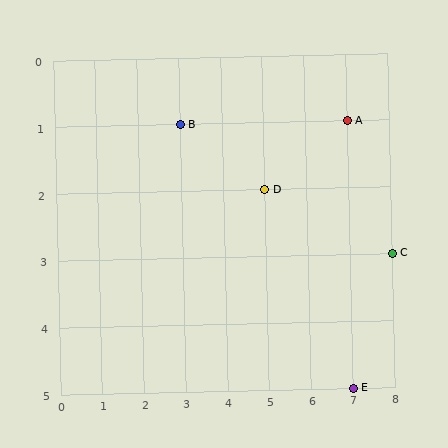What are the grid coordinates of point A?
Point A is at grid coordinates (7, 1).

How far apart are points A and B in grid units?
Points A and B are 4 columns apart.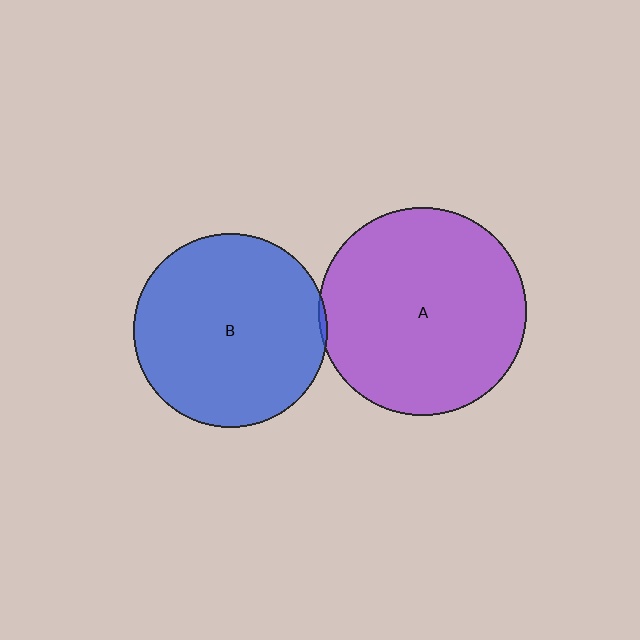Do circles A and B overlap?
Yes.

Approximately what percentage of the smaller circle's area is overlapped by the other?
Approximately 5%.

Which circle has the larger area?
Circle A (purple).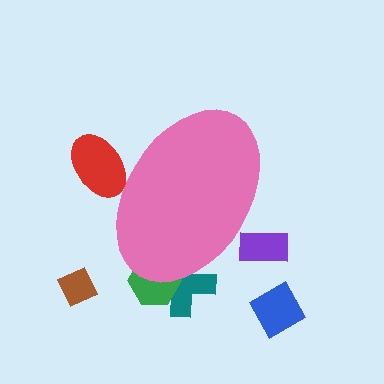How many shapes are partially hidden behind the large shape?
4 shapes are partially hidden.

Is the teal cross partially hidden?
Yes, the teal cross is partially hidden behind the pink ellipse.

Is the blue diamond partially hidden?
No, the blue diamond is fully visible.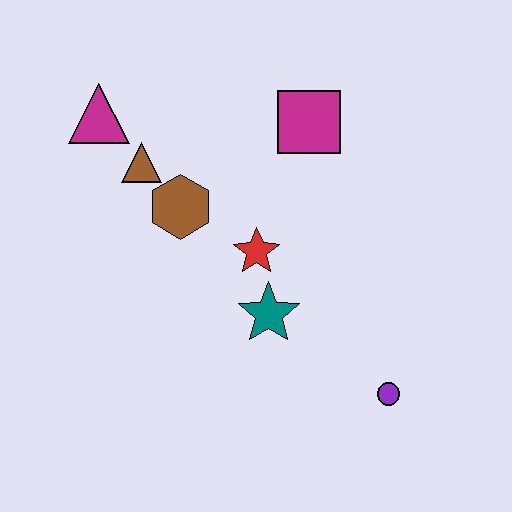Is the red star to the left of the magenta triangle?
No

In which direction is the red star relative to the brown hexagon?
The red star is to the right of the brown hexagon.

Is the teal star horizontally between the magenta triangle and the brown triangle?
No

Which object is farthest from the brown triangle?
The purple circle is farthest from the brown triangle.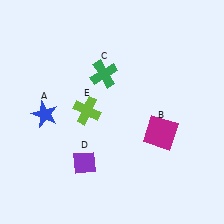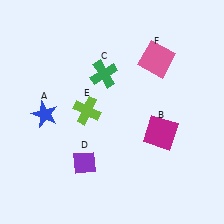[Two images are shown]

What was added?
A pink square (F) was added in Image 2.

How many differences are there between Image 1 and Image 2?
There is 1 difference between the two images.